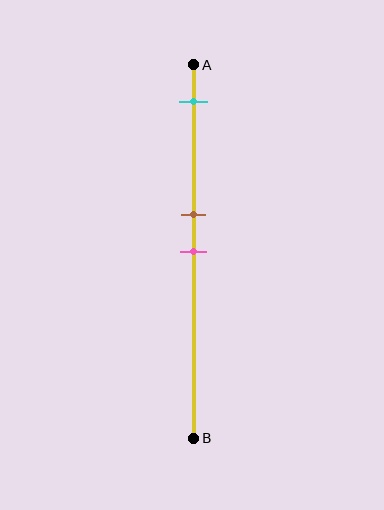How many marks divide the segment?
There are 3 marks dividing the segment.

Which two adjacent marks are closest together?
The brown and pink marks are the closest adjacent pair.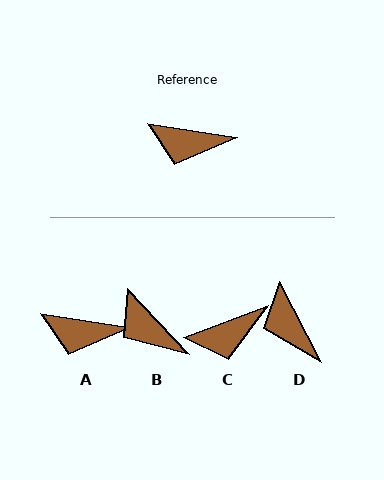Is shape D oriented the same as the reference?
No, it is off by about 53 degrees.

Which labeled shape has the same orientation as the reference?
A.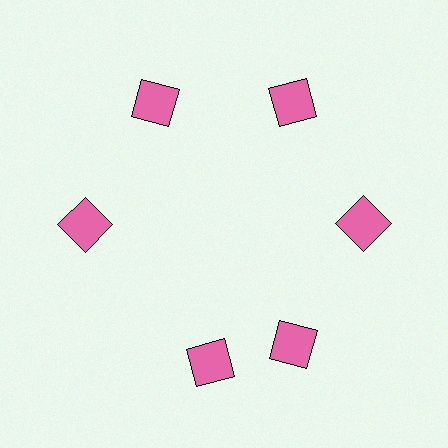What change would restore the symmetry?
The symmetry would be restored by rotating it back into even spacing with its neighbors so that all 6 squares sit at equal angles and equal distance from the center.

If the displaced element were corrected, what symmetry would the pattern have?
It would have 6-fold rotational symmetry — the pattern would map onto itself every 60 degrees.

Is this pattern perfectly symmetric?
No. The 6 pink squares are arranged in a ring, but one element near the 7 o'clock position is rotated out of alignment along the ring, breaking the 6-fold rotational symmetry.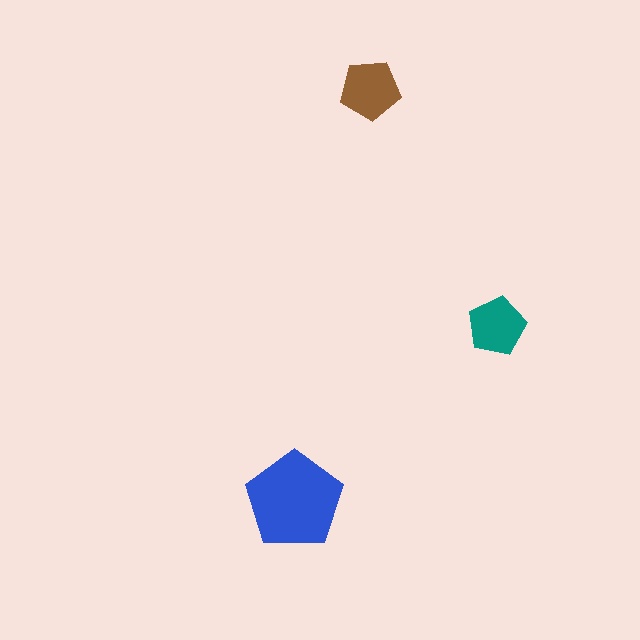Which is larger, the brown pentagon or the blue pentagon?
The blue one.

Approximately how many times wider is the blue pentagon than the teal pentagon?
About 1.5 times wider.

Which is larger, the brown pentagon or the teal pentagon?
The brown one.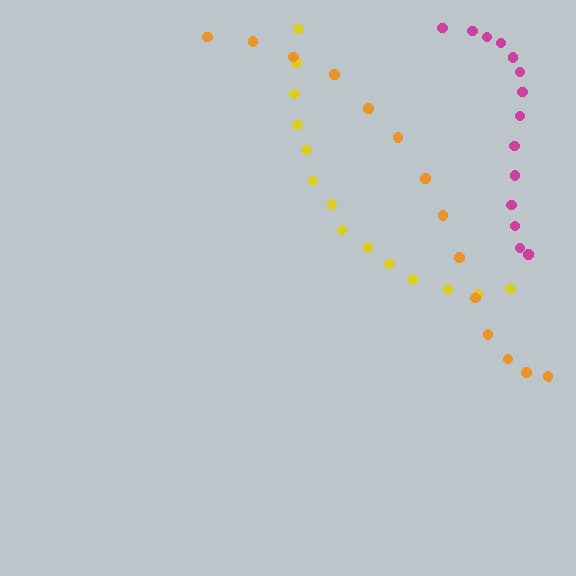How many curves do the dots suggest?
There are 3 distinct paths.